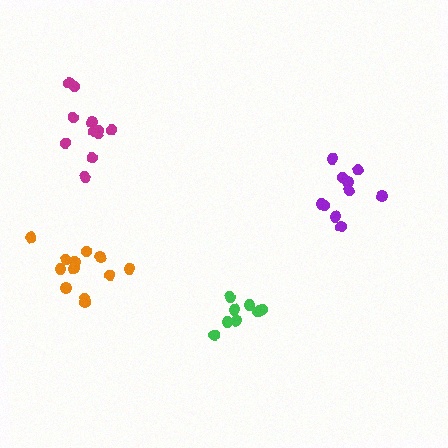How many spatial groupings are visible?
There are 4 spatial groupings.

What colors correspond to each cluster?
The clusters are colored: green, magenta, orange, purple.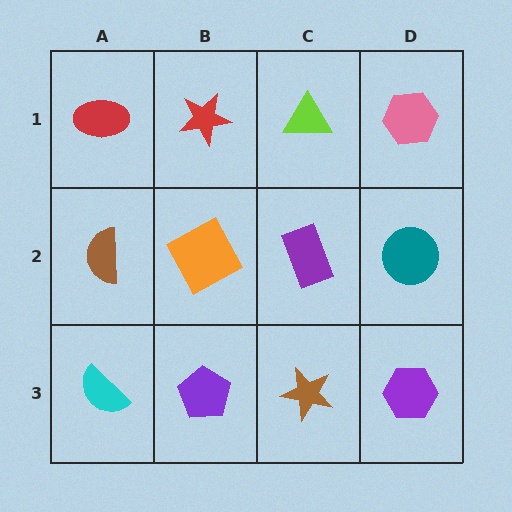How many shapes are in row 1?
4 shapes.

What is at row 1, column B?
A red star.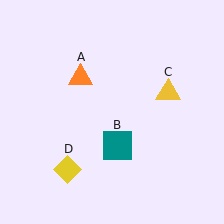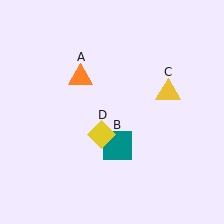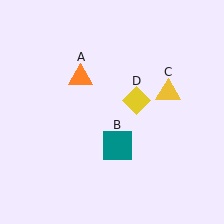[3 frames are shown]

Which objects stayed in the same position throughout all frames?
Orange triangle (object A) and teal square (object B) and yellow triangle (object C) remained stationary.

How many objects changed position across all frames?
1 object changed position: yellow diamond (object D).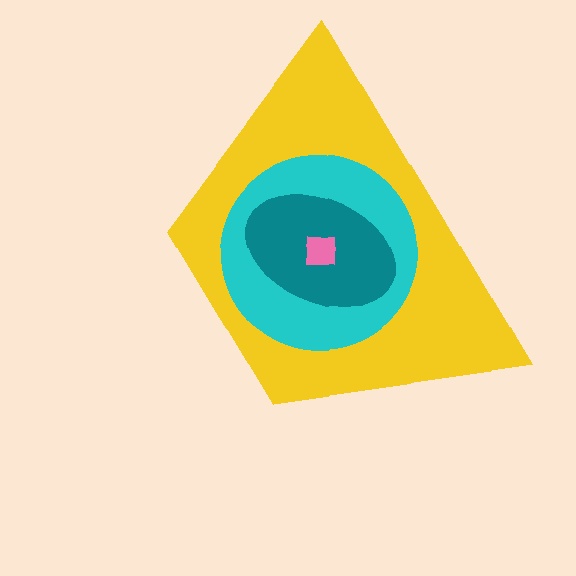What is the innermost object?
The pink square.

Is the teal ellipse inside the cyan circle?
Yes.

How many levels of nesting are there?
4.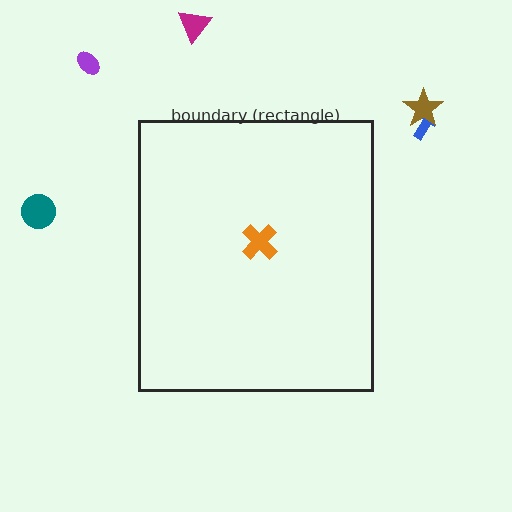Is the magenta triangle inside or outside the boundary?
Outside.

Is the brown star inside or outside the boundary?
Outside.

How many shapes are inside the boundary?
1 inside, 5 outside.